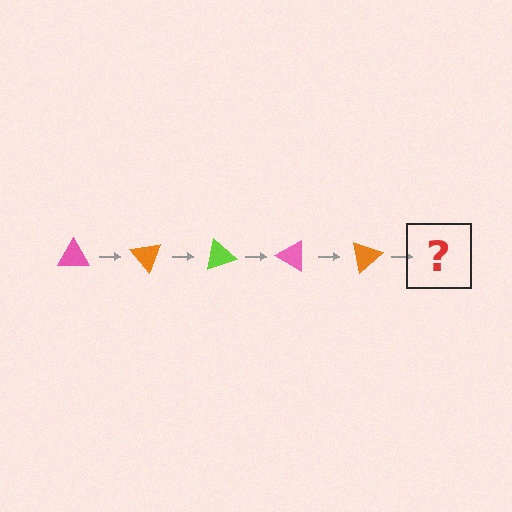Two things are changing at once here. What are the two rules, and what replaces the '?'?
The two rules are that it rotates 50 degrees each step and the color cycles through pink, orange, and lime. The '?' should be a lime triangle, rotated 250 degrees from the start.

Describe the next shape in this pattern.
It should be a lime triangle, rotated 250 degrees from the start.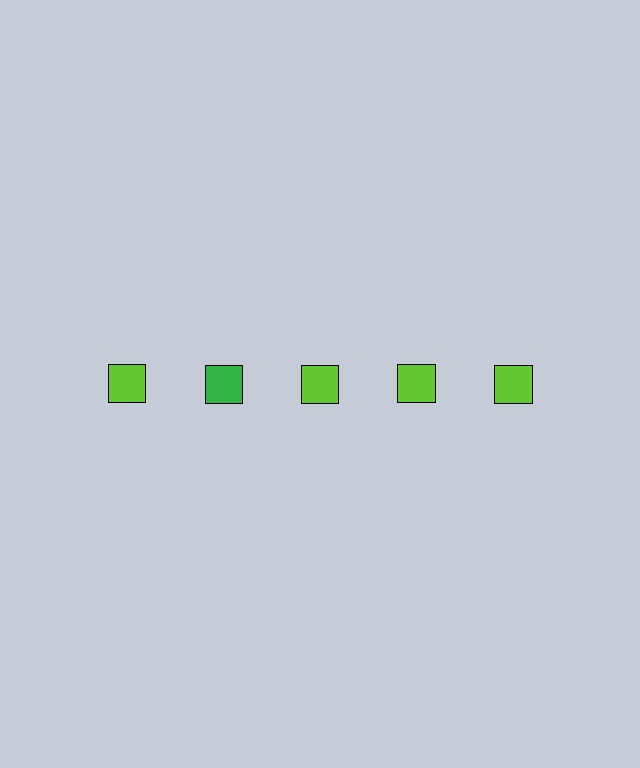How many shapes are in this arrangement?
There are 5 shapes arranged in a grid pattern.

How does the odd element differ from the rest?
It has a different color: green instead of lime.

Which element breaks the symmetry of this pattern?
The green square in the top row, second from left column breaks the symmetry. All other shapes are lime squares.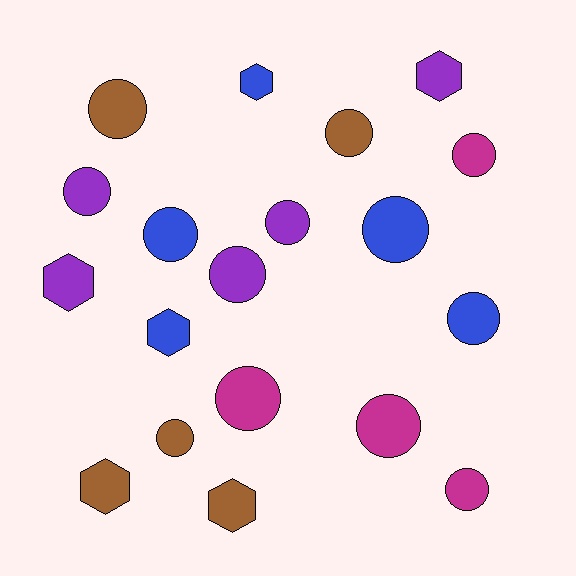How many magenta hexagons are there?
There are no magenta hexagons.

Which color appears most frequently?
Blue, with 5 objects.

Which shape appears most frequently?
Circle, with 13 objects.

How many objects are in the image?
There are 19 objects.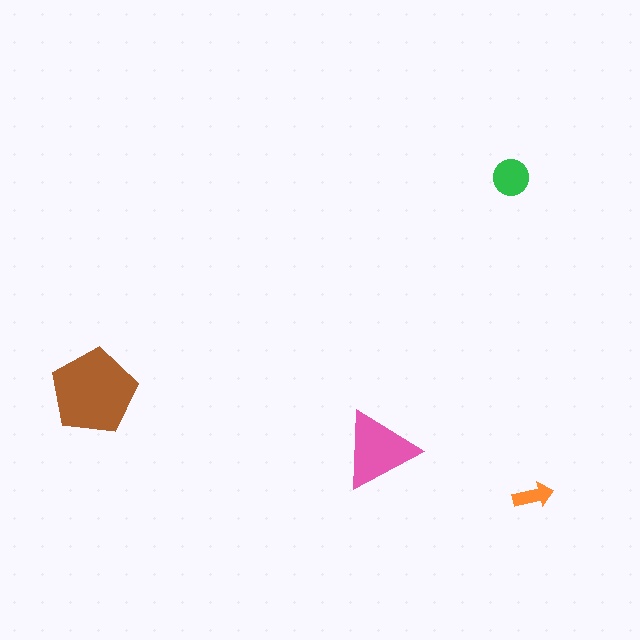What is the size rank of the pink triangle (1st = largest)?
2nd.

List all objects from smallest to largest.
The orange arrow, the green circle, the pink triangle, the brown pentagon.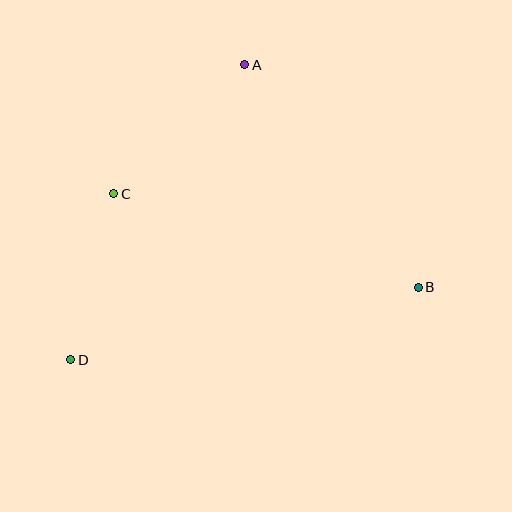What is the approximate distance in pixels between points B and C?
The distance between B and C is approximately 319 pixels.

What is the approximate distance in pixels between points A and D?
The distance between A and D is approximately 343 pixels.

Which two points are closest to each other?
Points C and D are closest to each other.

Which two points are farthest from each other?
Points B and D are farthest from each other.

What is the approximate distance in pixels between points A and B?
The distance between A and B is approximately 283 pixels.